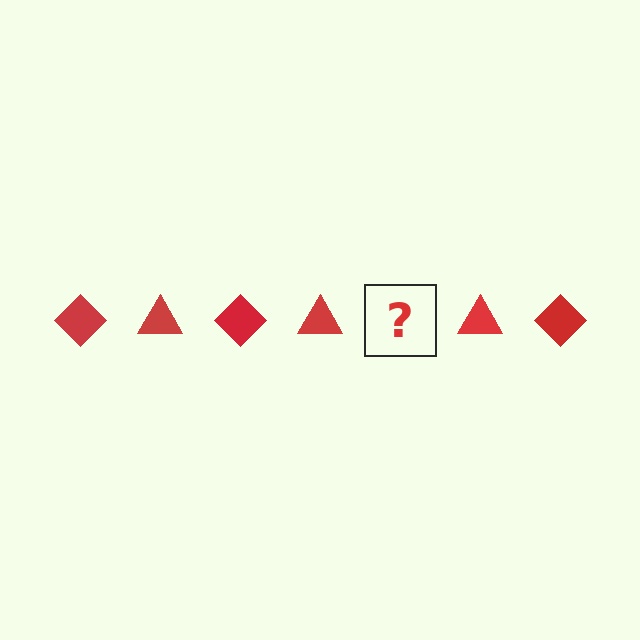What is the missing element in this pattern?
The missing element is a red diamond.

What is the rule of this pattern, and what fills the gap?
The rule is that the pattern cycles through diamond, triangle shapes in red. The gap should be filled with a red diamond.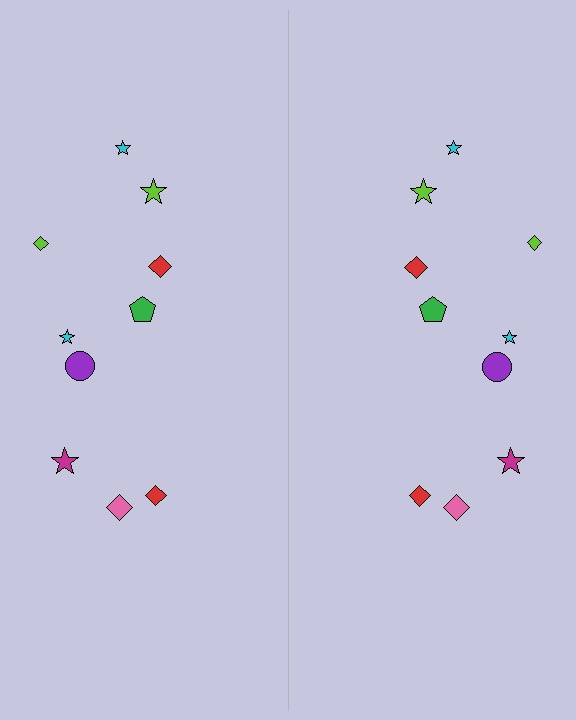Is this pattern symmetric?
Yes, this pattern has bilateral (reflection) symmetry.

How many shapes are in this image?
There are 20 shapes in this image.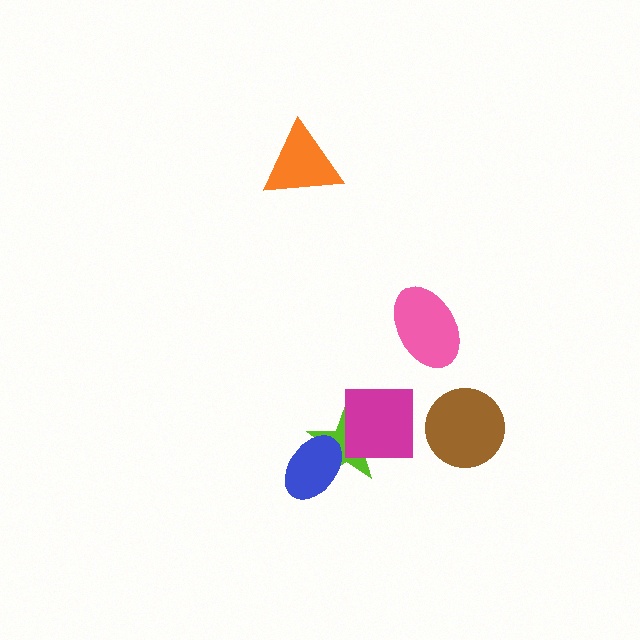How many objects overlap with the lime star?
2 objects overlap with the lime star.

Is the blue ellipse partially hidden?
No, no other shape covers it.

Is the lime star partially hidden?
Yes, it is partially covered by another shape.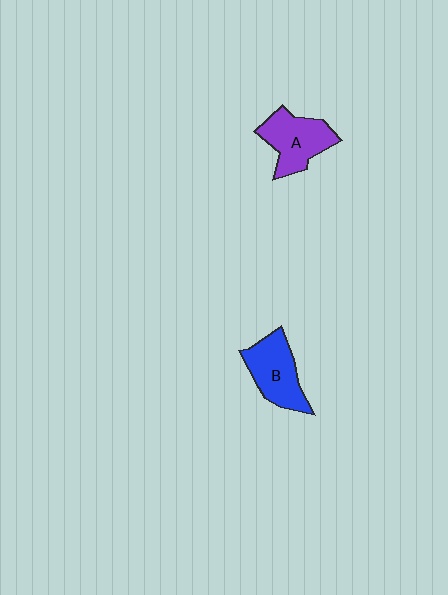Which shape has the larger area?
Shape A (purple).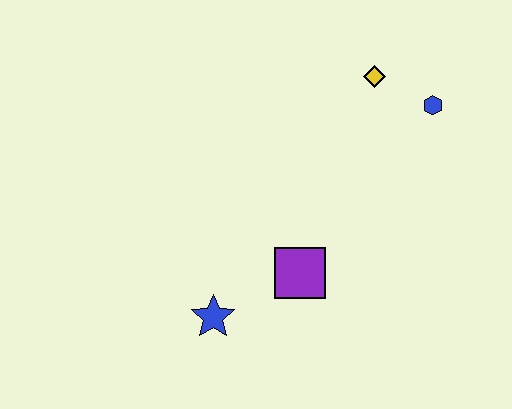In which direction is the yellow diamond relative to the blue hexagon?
The yellow diamond is to the left of the blue hexagon.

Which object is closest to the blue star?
The purple square is closest to the blue star.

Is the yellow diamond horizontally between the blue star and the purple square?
No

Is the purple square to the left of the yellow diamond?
Yes